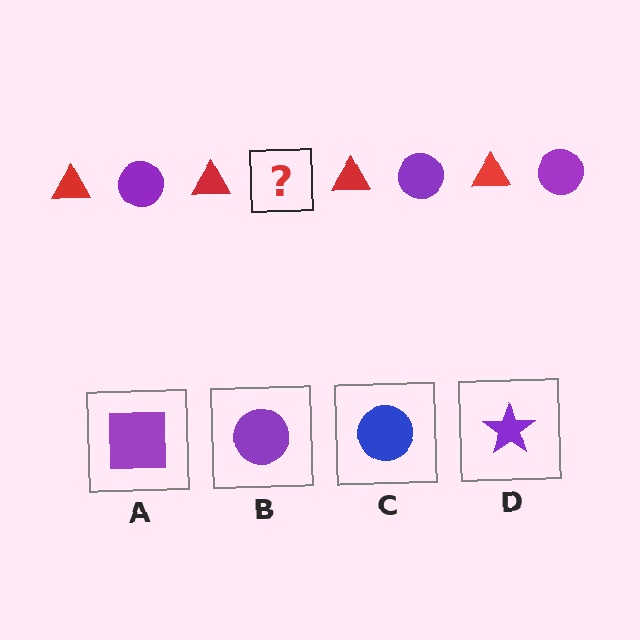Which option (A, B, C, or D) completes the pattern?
B.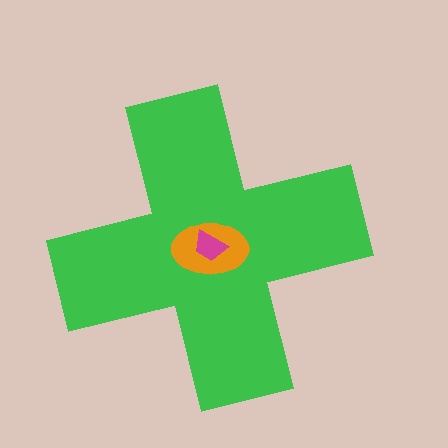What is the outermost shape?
The green cross.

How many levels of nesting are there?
3.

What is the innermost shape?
The magenta trapezoid.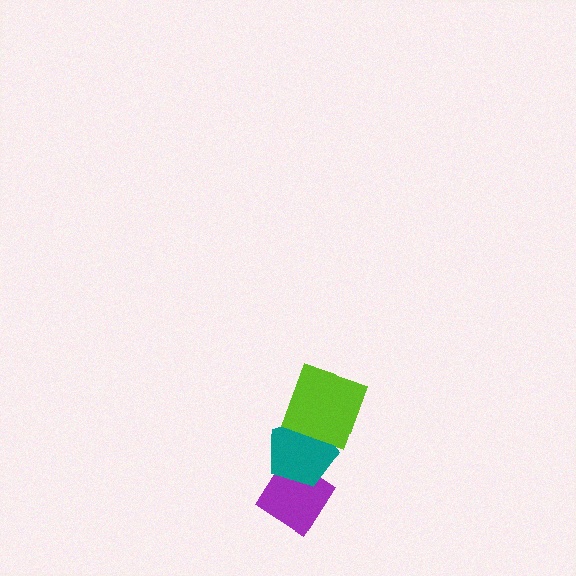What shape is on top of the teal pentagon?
The lime square is on top of the teal pentagon.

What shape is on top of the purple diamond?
The teal pentagon is on top of the purple diamond.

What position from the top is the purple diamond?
The purple diamond is 3rd from the top.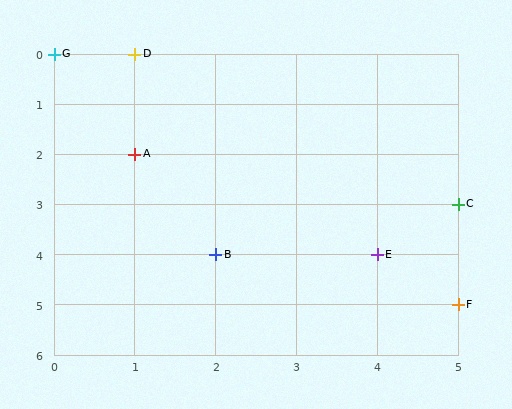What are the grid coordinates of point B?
Point B is at grid coordinates (2, 4).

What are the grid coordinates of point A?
Point A is at grid coordinates (1, 2).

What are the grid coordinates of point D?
Point D is at grid coordinates (1, 0).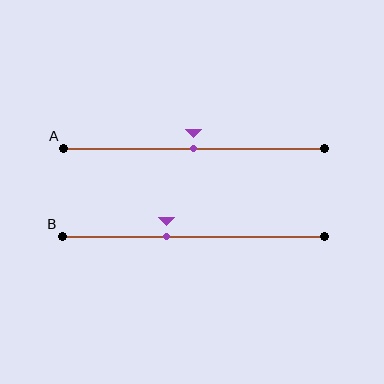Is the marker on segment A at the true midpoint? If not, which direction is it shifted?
Yes, the marker on segment A is at the true midpoint.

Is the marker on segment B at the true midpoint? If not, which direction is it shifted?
No, the marker on segment B is shifted to the left by about 10% of the segment length.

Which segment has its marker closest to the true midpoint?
Segment A has its marker closest to the true midpoint.